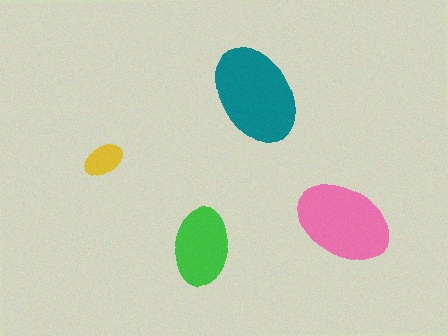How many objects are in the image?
There are 4 objects in the image.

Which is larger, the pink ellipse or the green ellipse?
The pink one.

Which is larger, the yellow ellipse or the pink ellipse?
The pink one.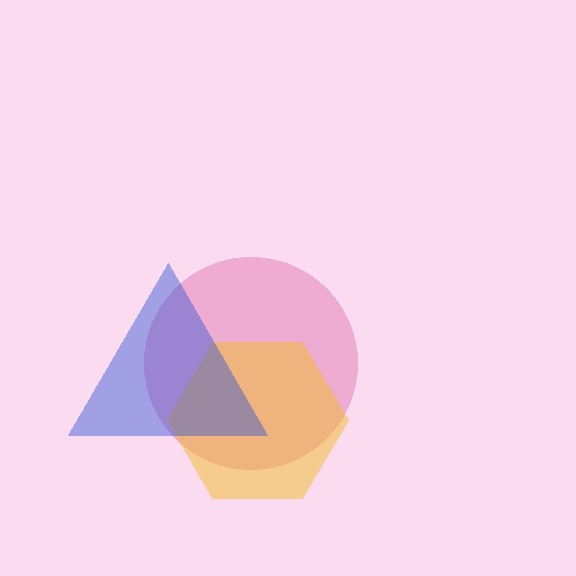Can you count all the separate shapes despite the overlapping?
Yes, there are 3 separate shapes.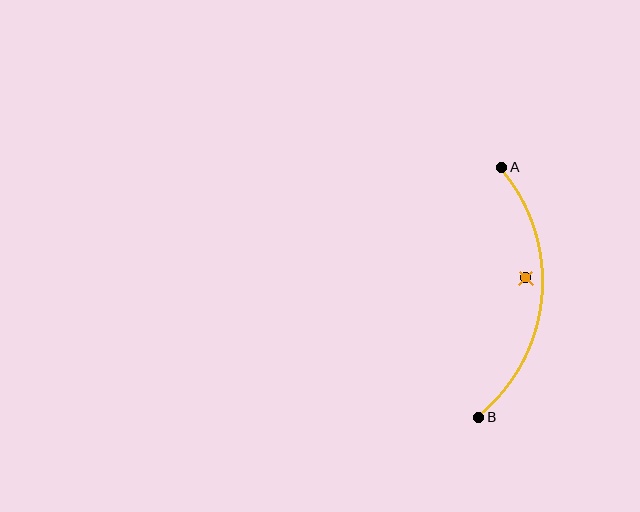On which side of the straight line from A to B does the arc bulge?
The arc bulges to the right of the straight line connecting A and B.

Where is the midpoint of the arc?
The arc midpoint is the point on the curve farthest from the straight line joining A and B. It sits to the right of that line.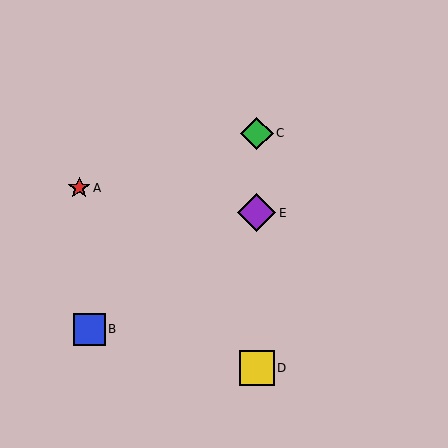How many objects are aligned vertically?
3 objects (C, D, E) are aligned vertically.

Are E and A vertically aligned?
No, E is at x≈257 and A is at x≈79.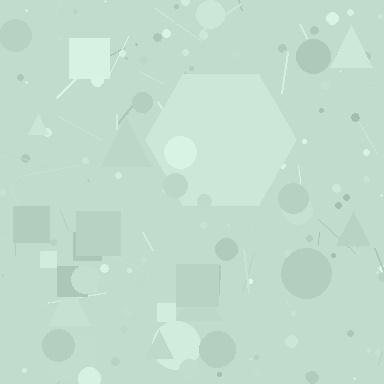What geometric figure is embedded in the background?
A hexagon is embedded in the background.